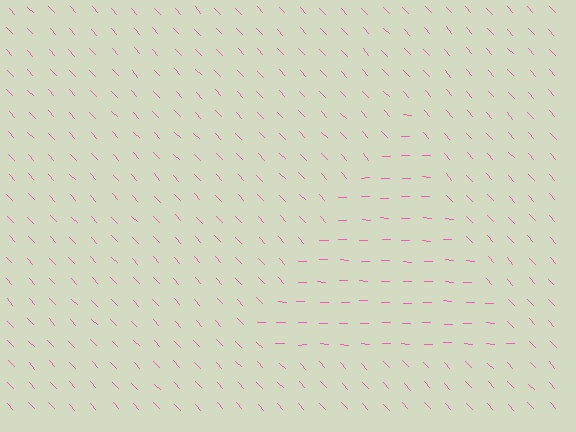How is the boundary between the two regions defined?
The boundary is defined purely by a change in line orientation (approximately 45 degrees difference). All lines are the same color and thickness.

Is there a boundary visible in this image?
Yes, there is a texture boundary formed by a change in line orientation.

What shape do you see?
I see a triangle.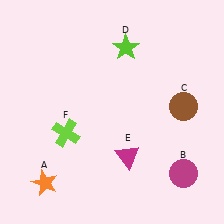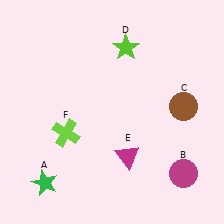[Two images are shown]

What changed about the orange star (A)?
In Image 1, A is orange. In Image 2, it changed to green.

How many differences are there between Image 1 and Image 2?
There is 1 difference between the two images.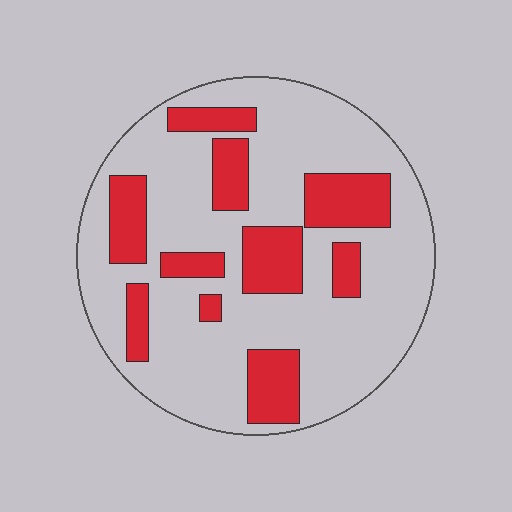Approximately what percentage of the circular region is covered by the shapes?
Approximately 25%.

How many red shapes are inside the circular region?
10.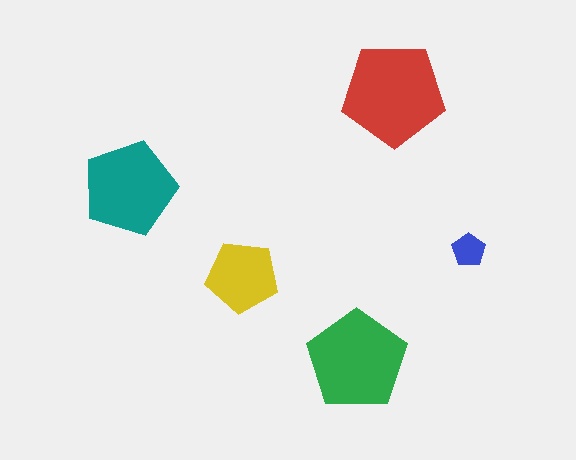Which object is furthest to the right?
The blue pentagon is rightmost.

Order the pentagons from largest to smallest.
the red one, the green one, the teal one, the yellow one, the blue one.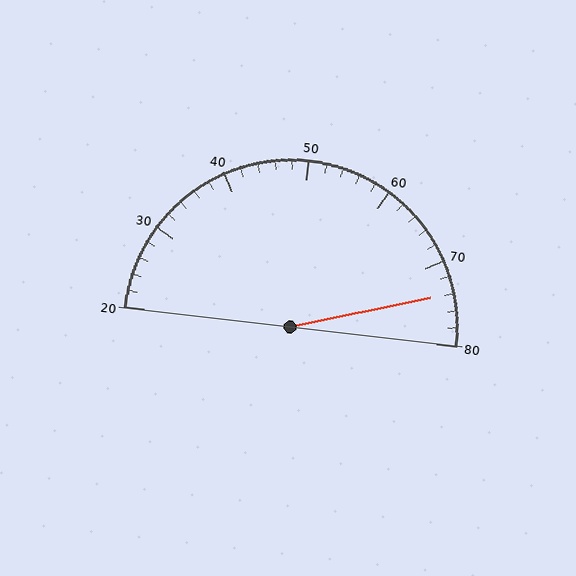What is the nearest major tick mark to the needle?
The nearest major tick mark is 70.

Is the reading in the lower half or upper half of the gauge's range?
The reading is in the upper half of the range (20 to 80).